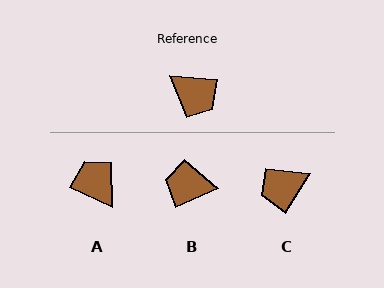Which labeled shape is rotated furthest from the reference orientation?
A, about 158 degrees away.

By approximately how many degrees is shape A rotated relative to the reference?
Approximately 158 degrees counter-clockwise.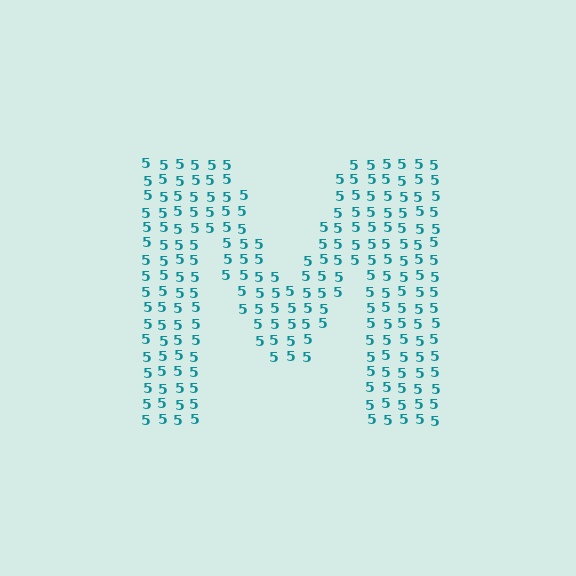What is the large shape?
The large shape is the letter M.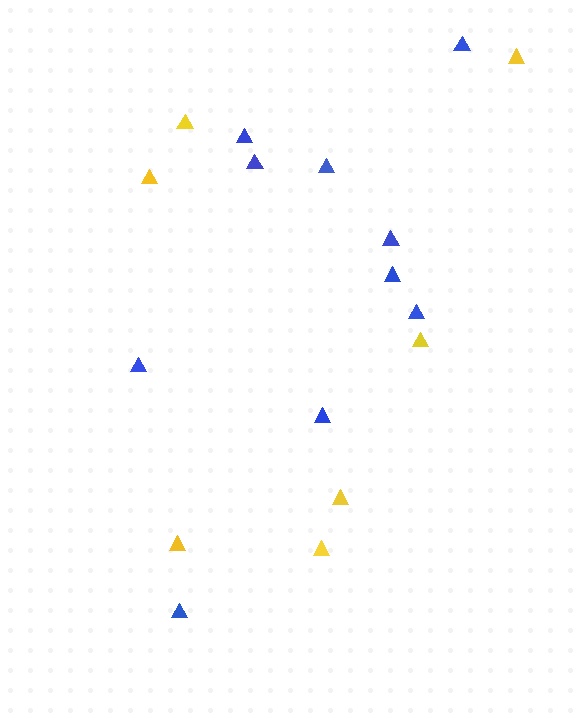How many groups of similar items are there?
There are 2 groups: one group of blue triangles (10) and one group of yellow triangles (7).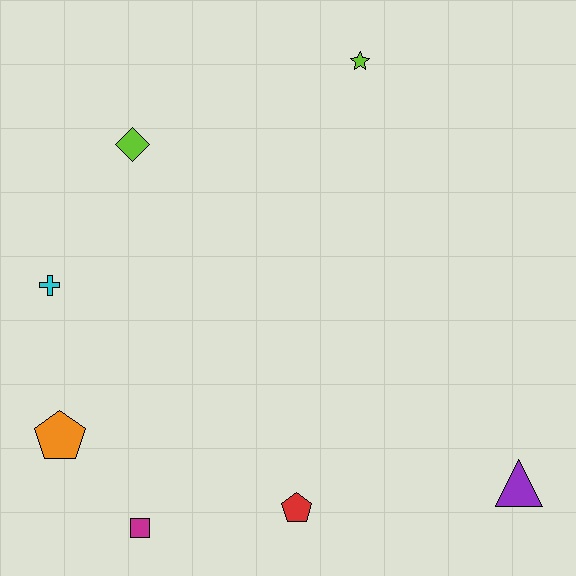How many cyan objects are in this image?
There is 1 cyan object.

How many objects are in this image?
There are 7 objects.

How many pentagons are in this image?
There are 2 pentagons.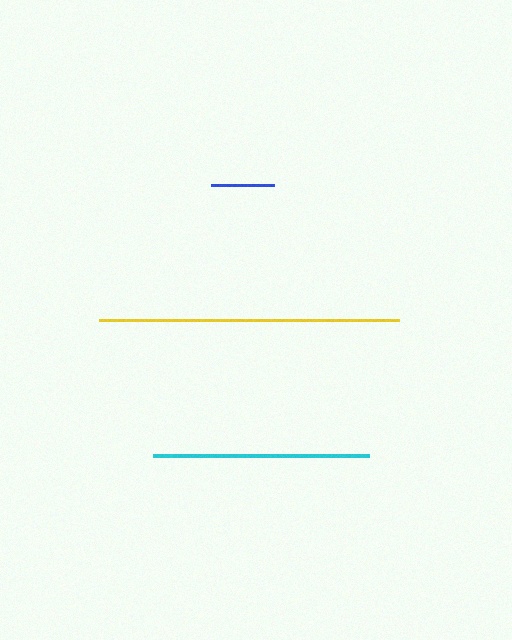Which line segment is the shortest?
The blue line is the shortest at approximately 63 pixels.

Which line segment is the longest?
The yellow line is the longest at approximately 300 pixels.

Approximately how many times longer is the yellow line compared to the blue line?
The yellow line is approximately 4.8 times the length of the blue line.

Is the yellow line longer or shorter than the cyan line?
The yellow line is longer than the cyan line.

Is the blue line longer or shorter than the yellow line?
The yellow line is longer than the blue line.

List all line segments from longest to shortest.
From longest to shortest: yellow, cyan, blue.